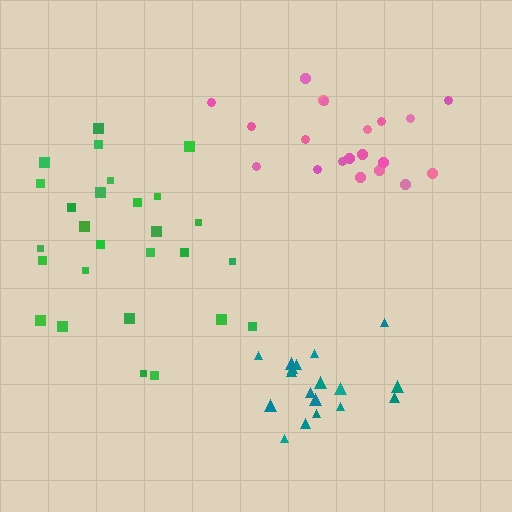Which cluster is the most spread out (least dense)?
Pink.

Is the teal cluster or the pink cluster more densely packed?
Teal.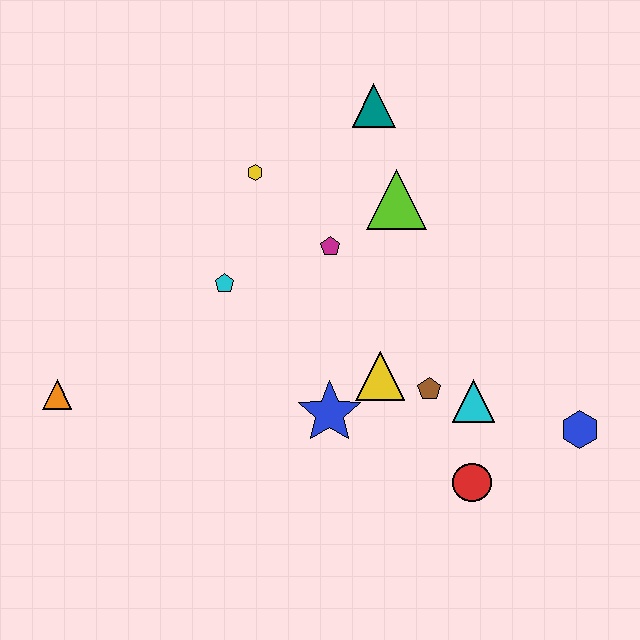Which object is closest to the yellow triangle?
The brown pentagon is closest to the yellow triangle.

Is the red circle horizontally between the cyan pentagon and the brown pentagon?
No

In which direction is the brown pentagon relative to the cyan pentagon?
The brown pentagon is to the right of the cyan pentagon.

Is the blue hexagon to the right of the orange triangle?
Yes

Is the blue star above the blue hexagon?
Yes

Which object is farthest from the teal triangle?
The orange triangle is farthest from the teal triangle.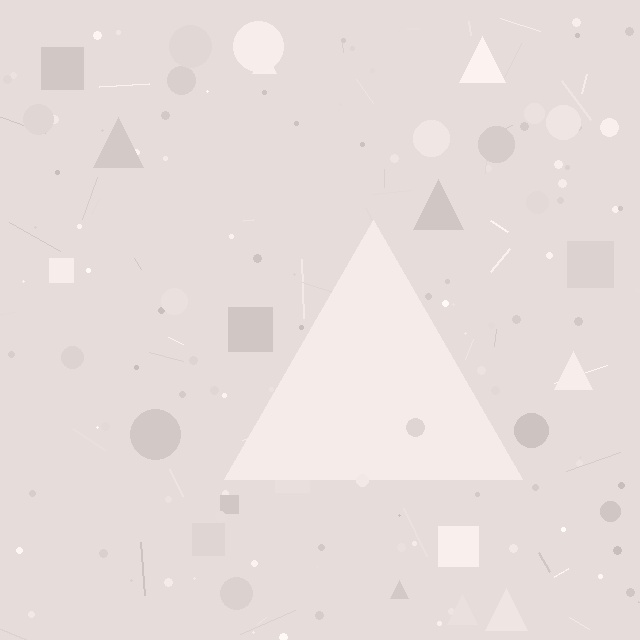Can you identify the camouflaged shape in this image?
The camouflaged shape is a triangle.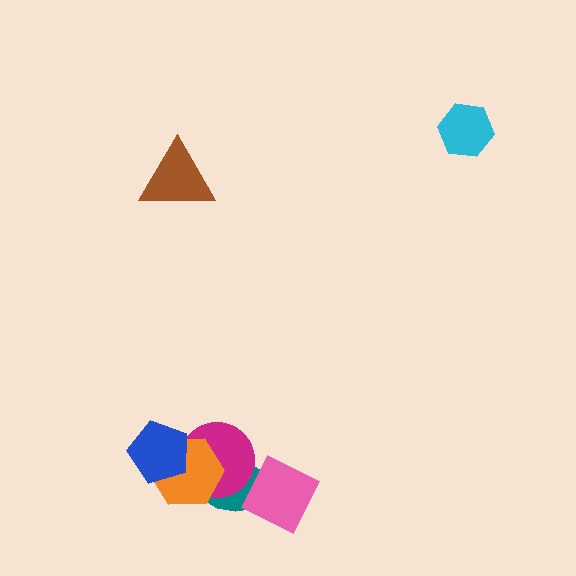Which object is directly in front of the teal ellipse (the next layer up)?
The pink diamond is directly in front of the teal ellipse.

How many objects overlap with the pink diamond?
1 object overlaps with the pink diamond.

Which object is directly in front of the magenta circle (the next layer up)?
The orange hexagon is directly in front of the magenta circle.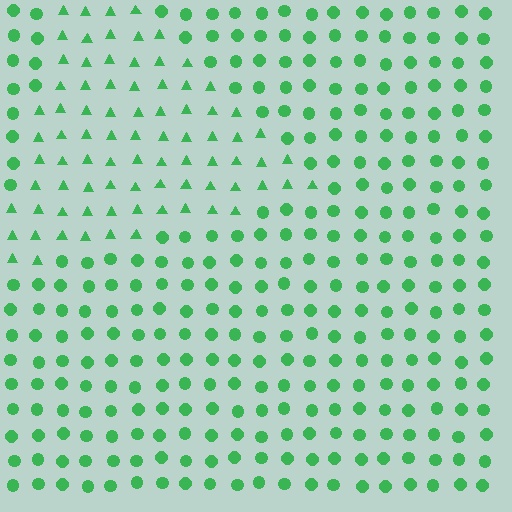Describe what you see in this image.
The image is filled with small green elements arranged in a uniform grid. A triangle-shaped region contains triangles, while the surrounding area contains circles. The boundary is defined purely by the change in element shape.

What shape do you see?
I see a triangle.